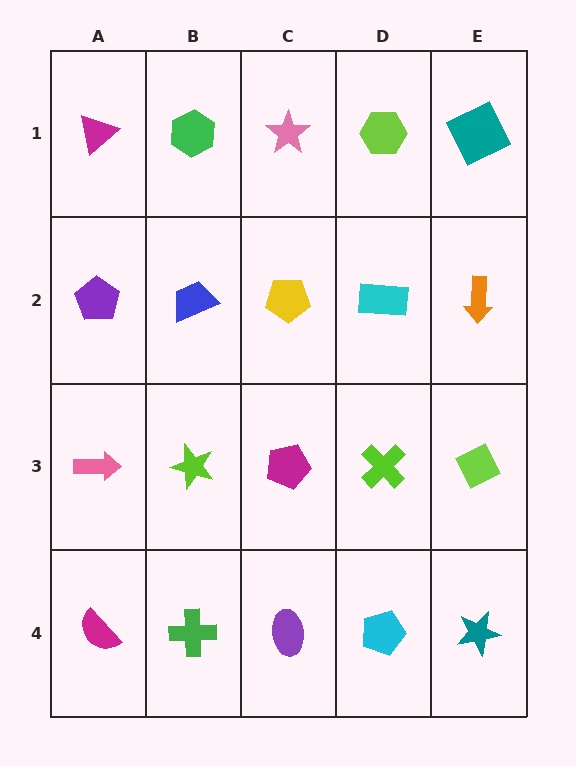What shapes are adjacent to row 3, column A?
A purple pentagon (row 2, column A), a magenta semicircle (row 4, column A), a lime star (row 3, column B).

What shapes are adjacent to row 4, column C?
A magenta pentagon (row 3, column C), a green cross (row 4, column B), a cyan pentagon (row 4, column D).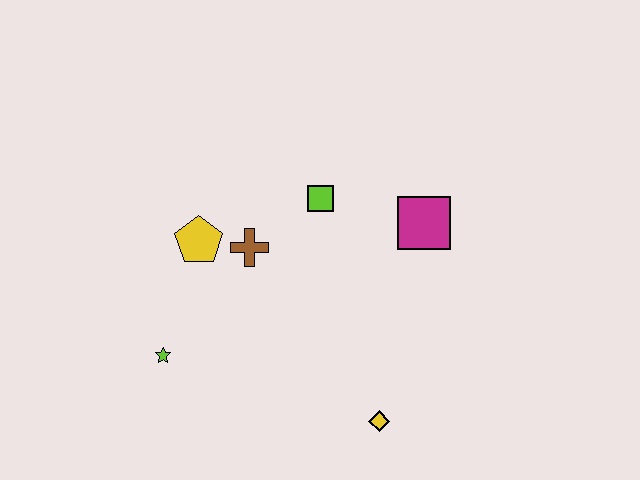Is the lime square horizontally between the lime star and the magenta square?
Yes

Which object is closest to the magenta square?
The lime square is closest to the magenta square.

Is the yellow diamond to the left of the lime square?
No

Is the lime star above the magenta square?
No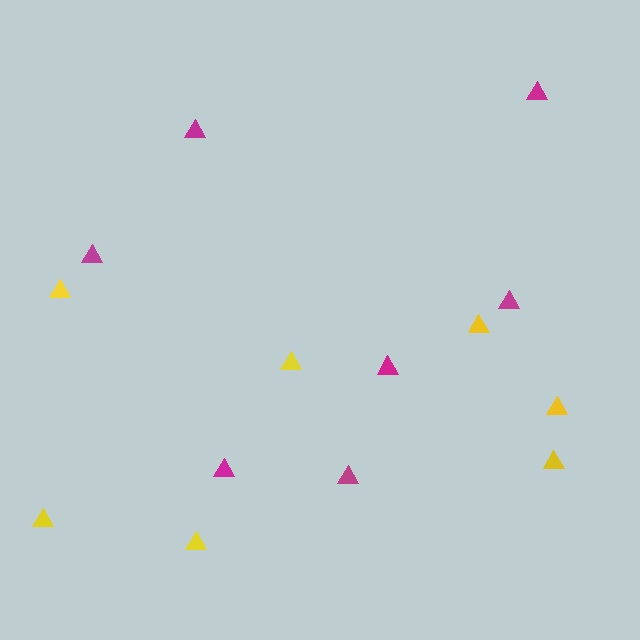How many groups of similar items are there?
There are 2 groups: one group of yellow triangles (7) and one group of magenta triangles (7).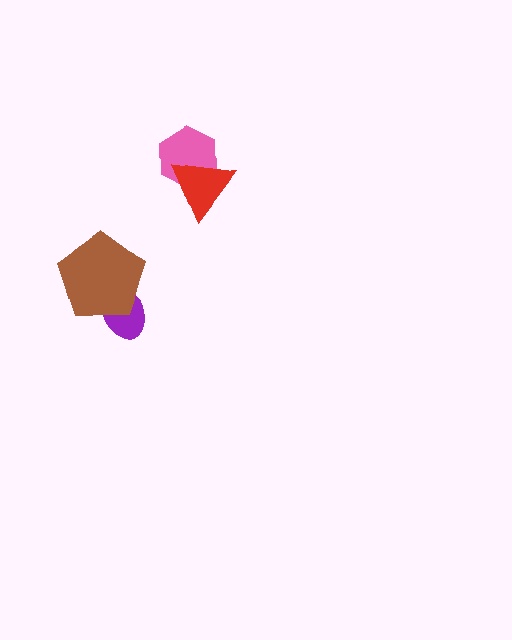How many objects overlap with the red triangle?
1 object overlaps with the red triangle.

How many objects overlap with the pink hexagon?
1 object overlaps with the pink hexagon.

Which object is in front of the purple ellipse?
The brown pentagon is in front of the purple ellipse.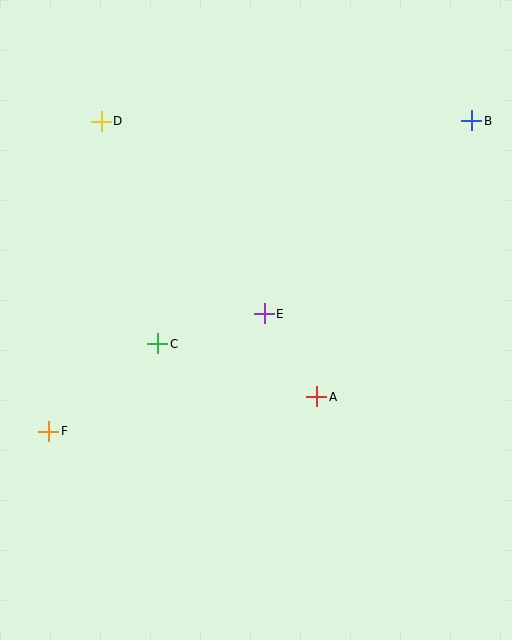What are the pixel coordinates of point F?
Point F is at (49, 431).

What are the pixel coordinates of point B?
Point B is at (472, 121).